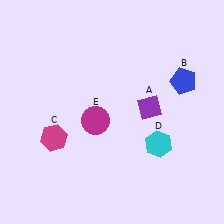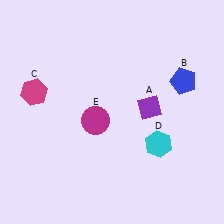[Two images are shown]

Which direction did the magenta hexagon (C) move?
The magenta hexagon (C) moved up.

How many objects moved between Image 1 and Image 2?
1 object moved between the two images.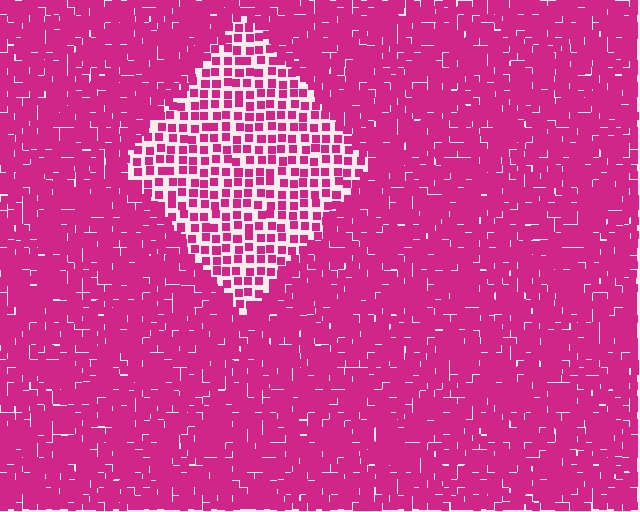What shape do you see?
I see a diamond.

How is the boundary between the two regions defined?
The boundary is defined by a change in element density (approximately 2.2x ratio). All elements are the same color, size, and shape.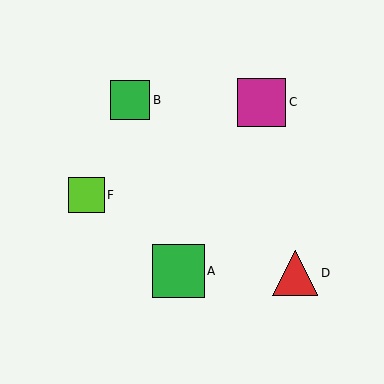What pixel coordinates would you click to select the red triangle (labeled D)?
Click at (295, 273) to select the red triangle D.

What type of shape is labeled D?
Shape D is a red triangle.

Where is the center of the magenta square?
The center of the magenta square is at (262, 102).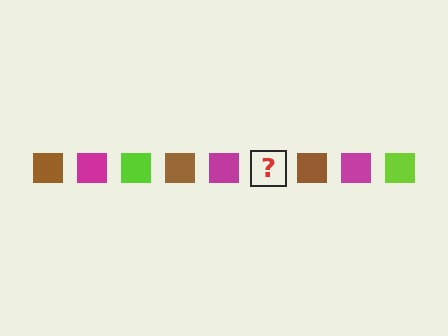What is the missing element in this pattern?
The missing element is a lime square.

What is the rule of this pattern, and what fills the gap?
The rule is that the pattern cycles through brown, magenta, lime squares. The gap should be filled with a lime square.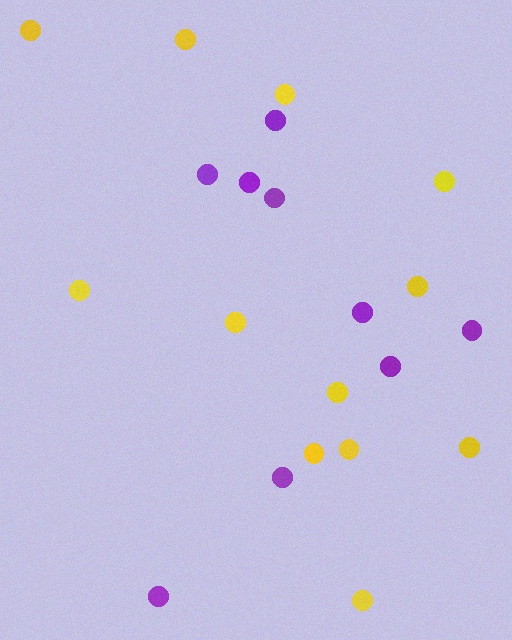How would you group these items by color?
There are 2 groups: one group of purple circles (9) and one group of yellow circles (12).